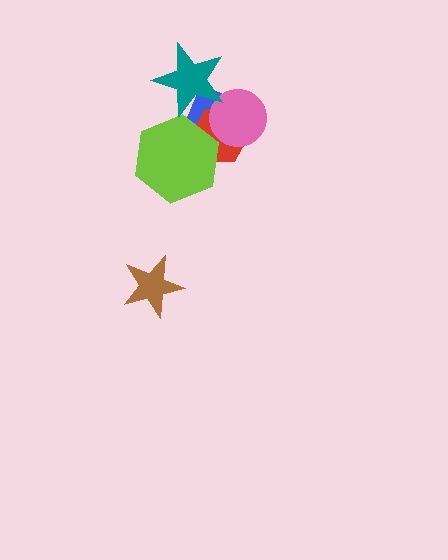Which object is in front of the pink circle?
The teal star is in front of the pink circle.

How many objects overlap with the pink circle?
3 objects overlap with the pink circle.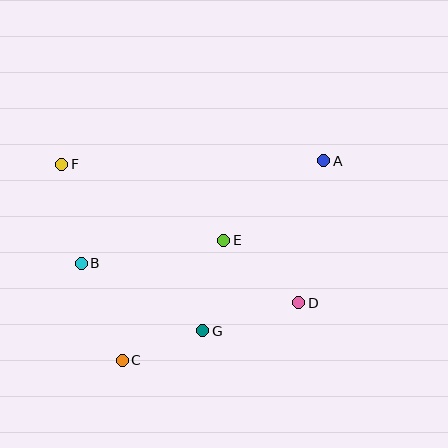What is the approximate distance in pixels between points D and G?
The distance between D and G is approximately 100 pixels.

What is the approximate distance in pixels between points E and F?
The distance between E and F is approximately 179 pixels.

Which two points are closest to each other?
Points C and G are closest to each other.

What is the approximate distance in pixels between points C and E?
The distance between C and E is approximately 157 pixels.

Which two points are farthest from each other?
Points A and C are farthest from each other.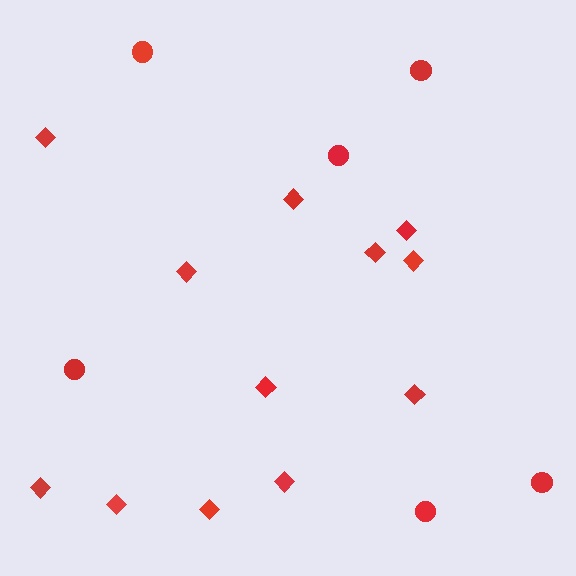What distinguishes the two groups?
There are 2 groups: one group of diamonds (12) and one group of circles (6).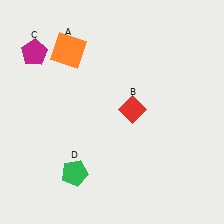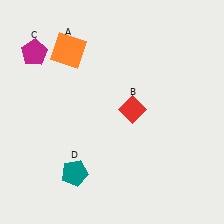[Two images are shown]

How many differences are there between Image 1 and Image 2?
There is 1 difference between the two images.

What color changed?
The pentagon (D) changed from green in Image 1 to teal in Image 2.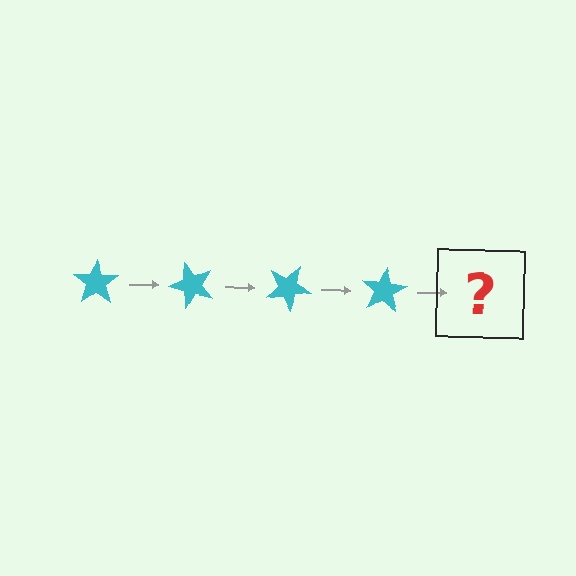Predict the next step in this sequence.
The next step is a cyan star rotated 200 degrees.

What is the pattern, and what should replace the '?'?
The pattern is that the star rotates 50 degrees each step. The '?' should be a cyan star rotated 200 degrees.